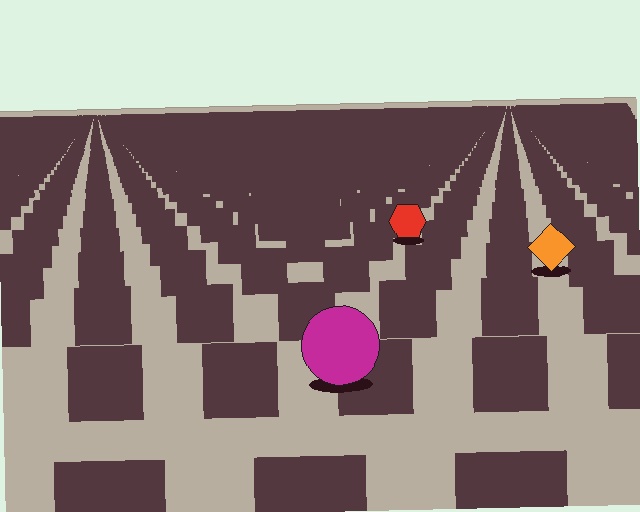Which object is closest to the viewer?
The magenta circle is closest. The texture marks near it are larger and more spread out.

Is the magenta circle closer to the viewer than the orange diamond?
Yes. The magenta circle is closer — you can tell from the texture gradient: the ground texture is coarser near it.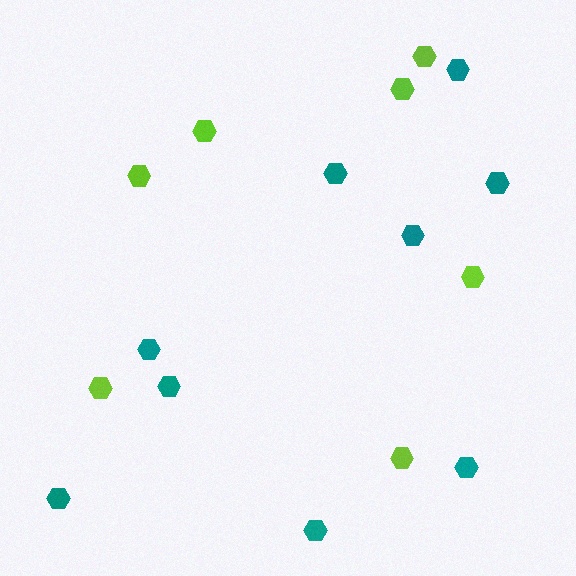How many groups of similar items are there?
There are 2 groups: one group of teal hexagons (9) and one group of lime hexagons (7).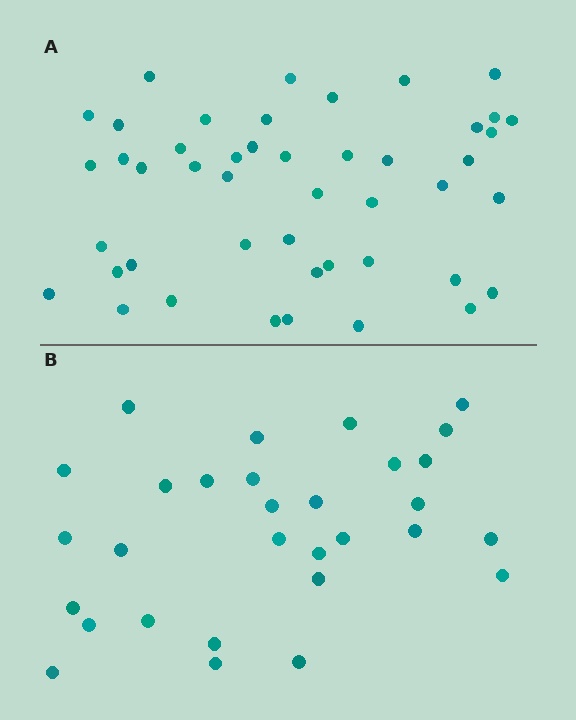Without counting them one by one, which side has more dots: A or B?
Region A (the top region) has more dots.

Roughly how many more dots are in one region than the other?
Region A has approximately 15 more dots than region B.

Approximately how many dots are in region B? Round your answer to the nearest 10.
About 30 dots.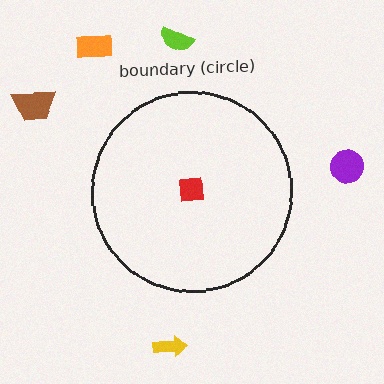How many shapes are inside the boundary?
1 inside, 5 outside.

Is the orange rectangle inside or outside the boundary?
Outside.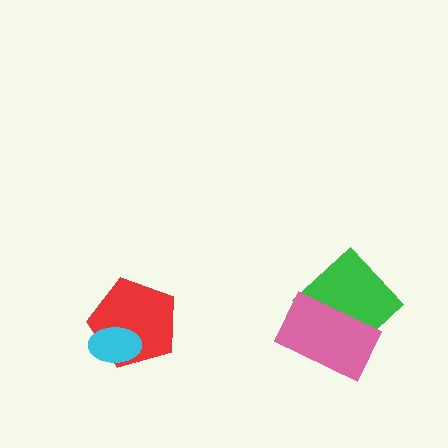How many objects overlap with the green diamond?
1 object overlaps with the green diamond.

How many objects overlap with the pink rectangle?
1 object overlaps with the pink rectangle.